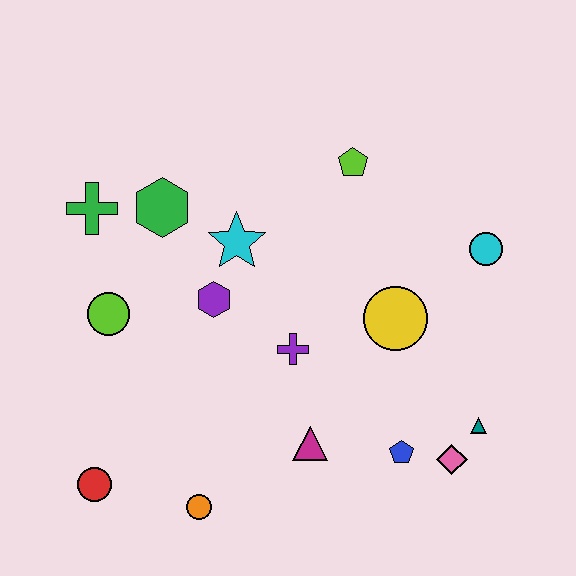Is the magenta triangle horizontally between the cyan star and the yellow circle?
Yes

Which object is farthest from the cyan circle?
The red circle is farthest from the cyan circle.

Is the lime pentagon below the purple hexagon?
No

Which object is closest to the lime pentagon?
The cyan star is closest to the lime pentagon.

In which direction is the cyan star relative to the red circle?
The cyan star is above the red circle.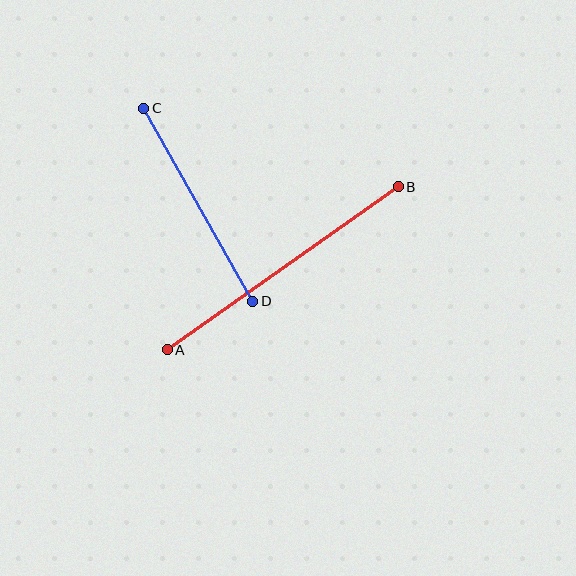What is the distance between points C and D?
The distance is approximately 222 pixels.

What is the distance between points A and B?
The distance is approximately 283 pixels.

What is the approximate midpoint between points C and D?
The midpoint is at approximately (198, 205) pixels.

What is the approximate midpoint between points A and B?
The midpoint is at approximately (283, 268) pixels.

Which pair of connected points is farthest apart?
Points A and B are farthest apart.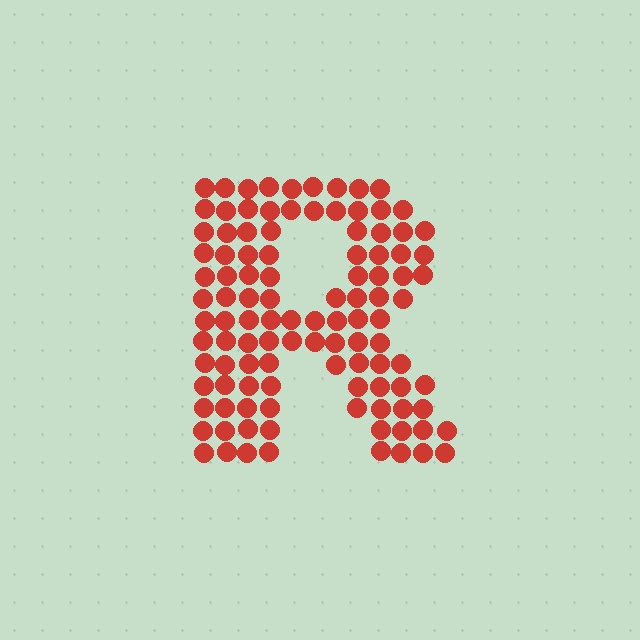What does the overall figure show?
The overall figure shows the letter R.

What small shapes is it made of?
It is made of small circles.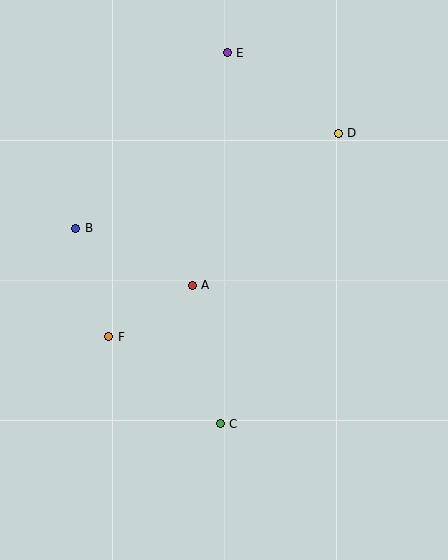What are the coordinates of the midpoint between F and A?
The midpoint between F and A is at (150, 311).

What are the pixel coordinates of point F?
Point F is at (109, 337).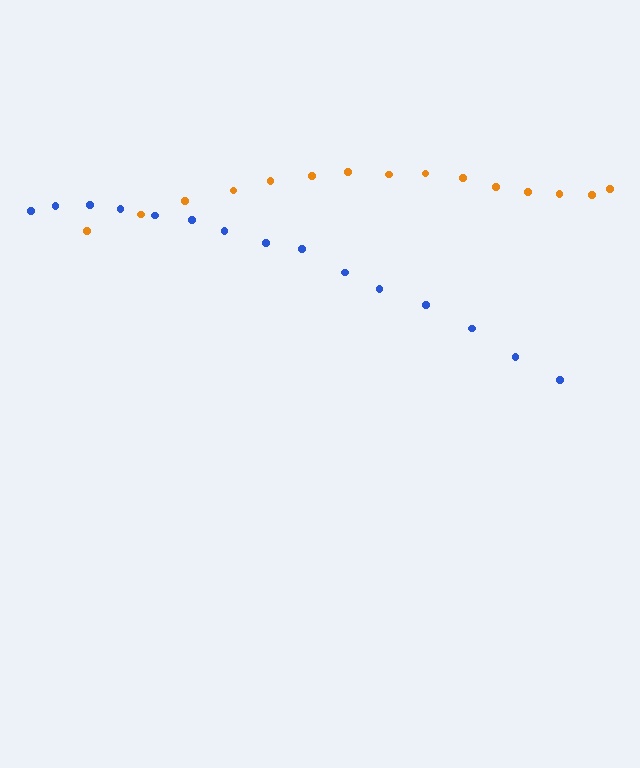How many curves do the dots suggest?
There are 2 distinct paths.